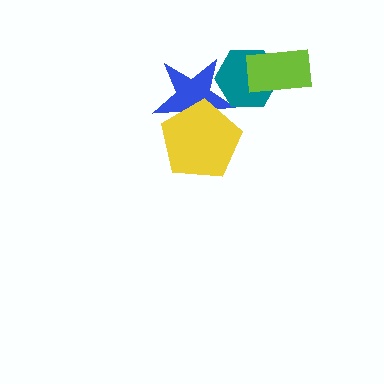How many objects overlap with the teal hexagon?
2 objects overlap with the teal hexagon.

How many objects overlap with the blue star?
2 objects overlap with the blue star.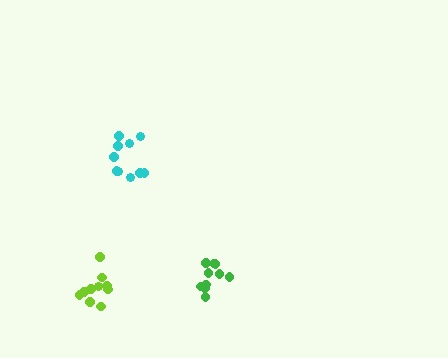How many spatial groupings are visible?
There are 3 spatial groupings.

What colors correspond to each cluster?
The clusters are colored: cyan, green, lime.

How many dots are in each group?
Group 1: 10 dots, Group 2: 10 dots, Group 3: 11 dots (31 total).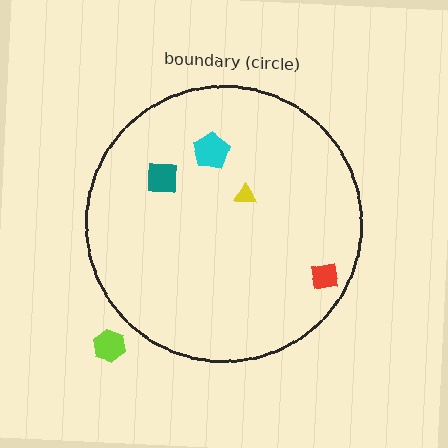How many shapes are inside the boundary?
4 inside, 1 outside.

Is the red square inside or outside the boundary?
Inside.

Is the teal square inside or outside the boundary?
Inside.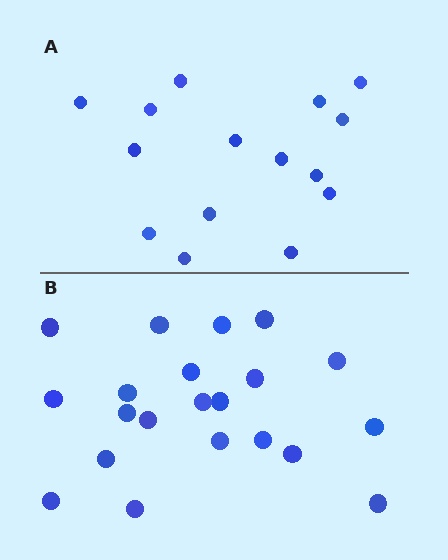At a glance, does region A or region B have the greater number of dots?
Region B (the bottom region) has more dots.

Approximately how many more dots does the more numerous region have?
Region B has about 6 more dots than region A.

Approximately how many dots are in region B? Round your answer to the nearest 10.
About 20 dots. (The exact count is 21, which rounds to 20.)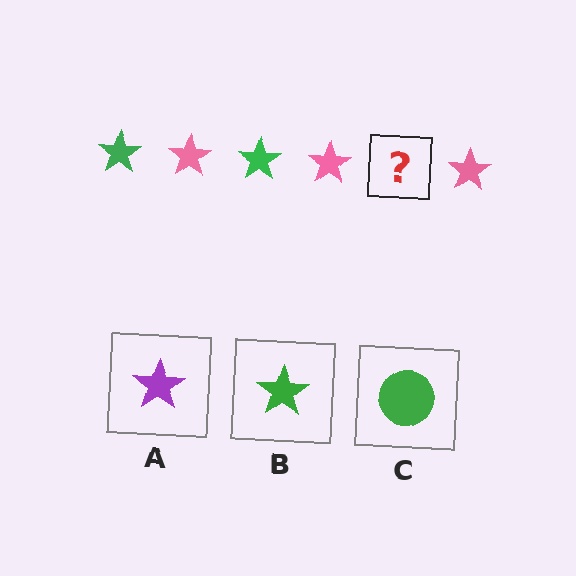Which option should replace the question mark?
Option B.